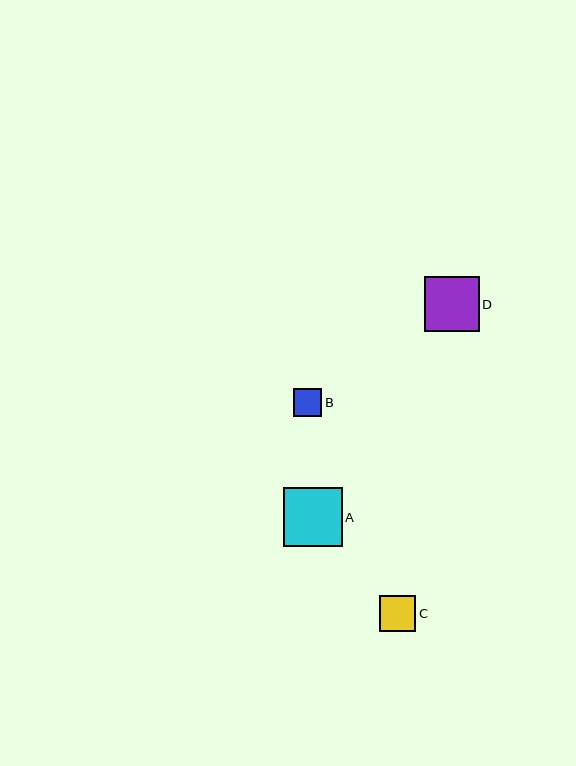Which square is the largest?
Square A is the largest with a size of approximately 59 pixels.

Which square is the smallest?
Square B is the smallest with a size of approximately 28 pixels.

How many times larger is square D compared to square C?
Square D is approximately 1.5 times the size of square C.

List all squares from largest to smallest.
From largest to smallest: A, D, C, B.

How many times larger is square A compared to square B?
Square A is approximately 2.1 times the size of square B.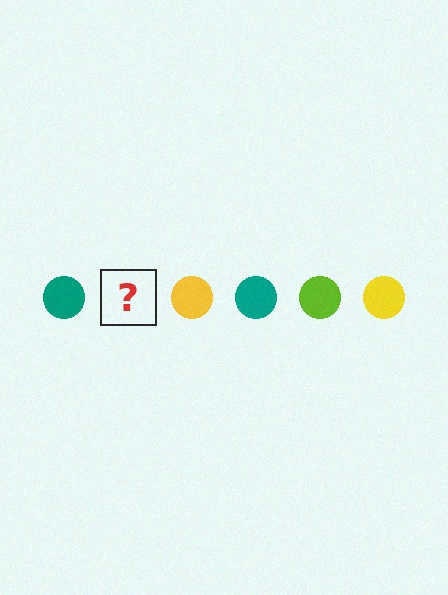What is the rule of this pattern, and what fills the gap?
The rule is that the pattern cycles through teal, lime, yellow circles. The gap should be filled with a lime circle.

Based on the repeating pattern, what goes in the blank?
The blank should be a lime circle.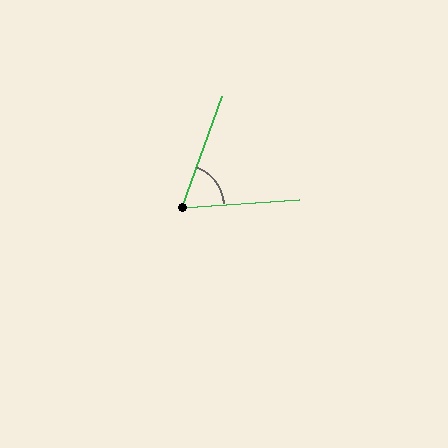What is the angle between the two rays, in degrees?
Approximately 66 degrees.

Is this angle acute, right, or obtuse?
It is acute.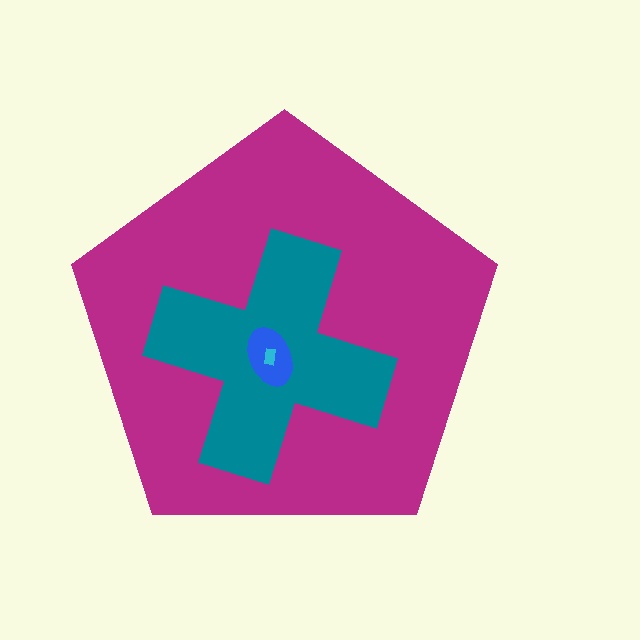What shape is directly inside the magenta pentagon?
The teal cross.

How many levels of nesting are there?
4.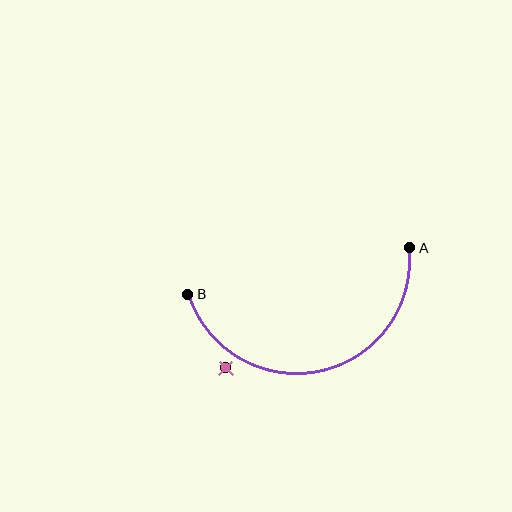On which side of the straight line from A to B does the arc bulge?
The arc bulges below the straight line connecting A and B.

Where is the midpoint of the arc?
The arc midpoint is the point on the curve farthest from the straight line joining A and B. It sits below that line.